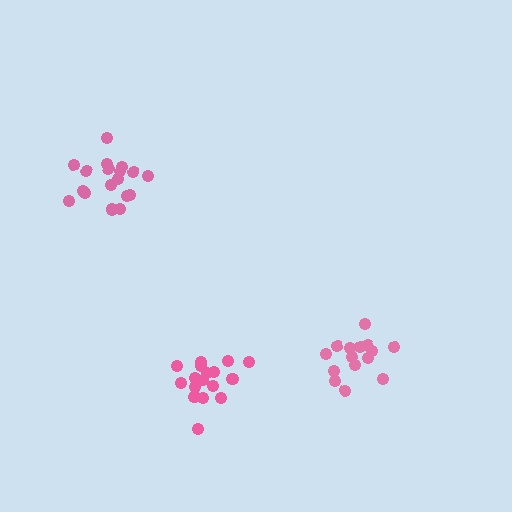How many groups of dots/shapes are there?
There are 3 groups.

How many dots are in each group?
Group 1: 18 dots, Group 2: 17 dots, Group 3: 15 dots (50 total).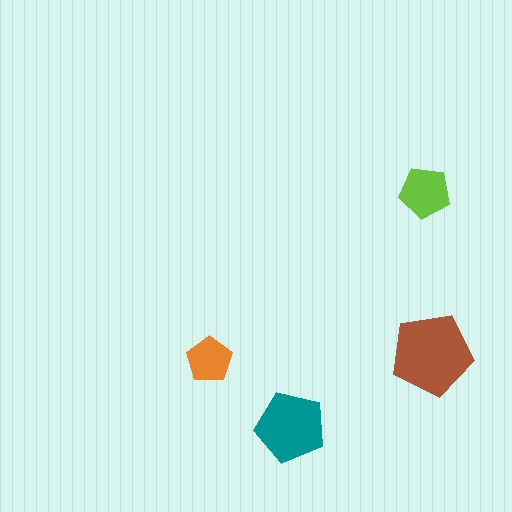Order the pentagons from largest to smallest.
the brown one, the teal one, the lime one, the orange one.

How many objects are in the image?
There are 4 objects in the image.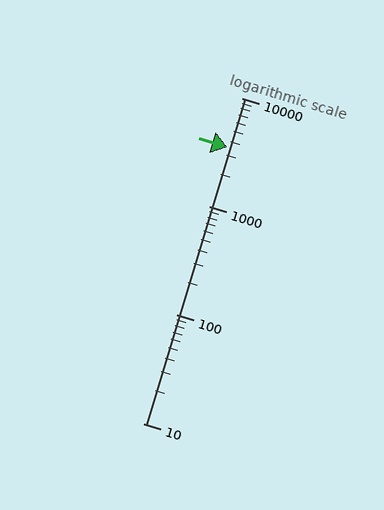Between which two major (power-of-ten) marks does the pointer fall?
The pointer is between 1000 and 10000.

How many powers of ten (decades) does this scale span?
The scale spans 3 decades, from 10 to 10000.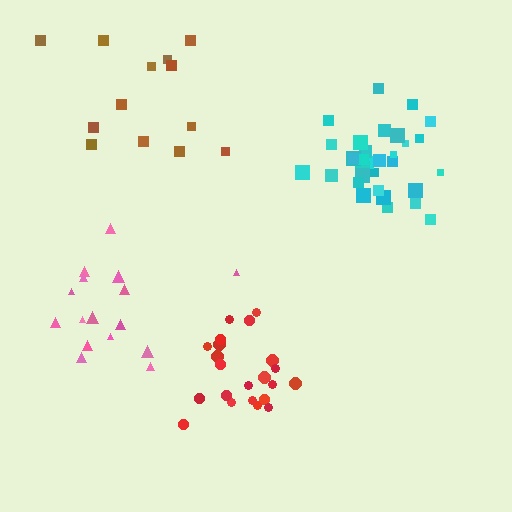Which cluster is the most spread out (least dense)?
Brown.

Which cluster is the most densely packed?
Cyan.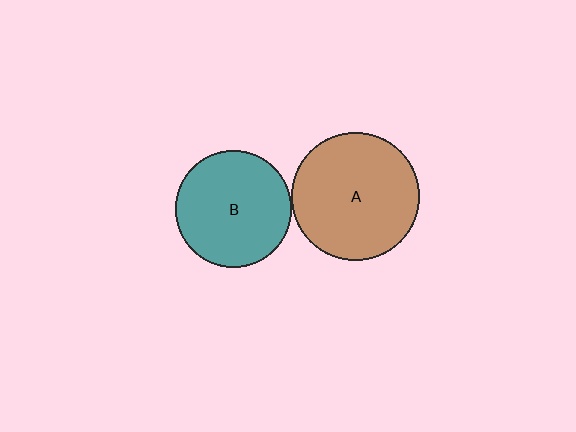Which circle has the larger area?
Circle A (brown).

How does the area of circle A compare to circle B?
Approximately 1.2 times.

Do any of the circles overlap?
No, none of the circles overlap.